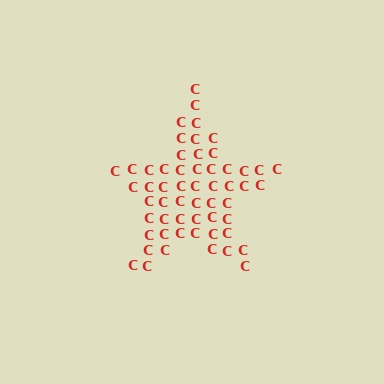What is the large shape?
The large shape is a star.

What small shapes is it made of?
It is made of small letter C's.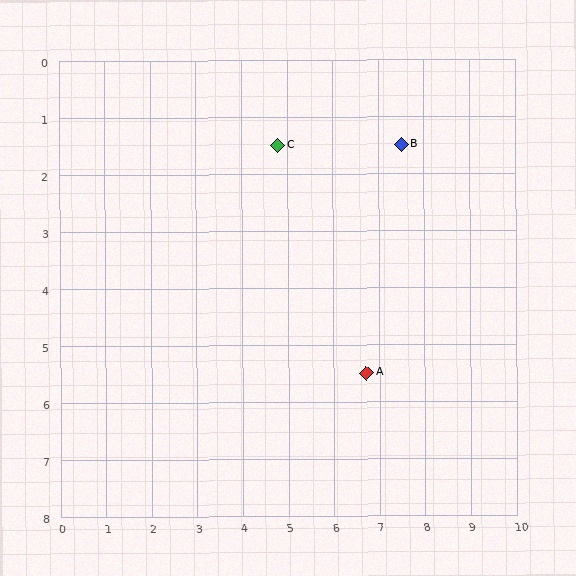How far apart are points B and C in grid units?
Points B and C are about 2.7 grid units apart.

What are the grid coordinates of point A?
Point A is at approximately (6.7, 5.5).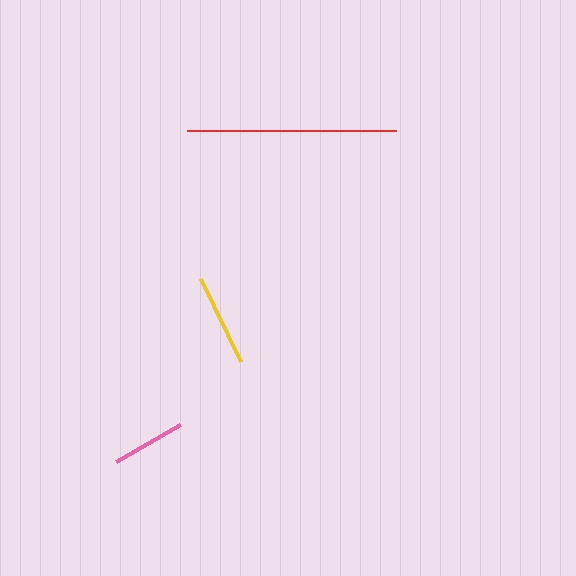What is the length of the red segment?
The red segment is approximately 210 pixels long.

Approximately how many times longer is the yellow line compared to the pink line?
The yellow line is approximately 1.2 times the length of the pink line.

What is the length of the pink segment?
The pink segment is approximately 74 pixels long.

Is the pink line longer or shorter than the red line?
The red line is longer than the pink line.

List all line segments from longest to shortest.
From longest to shortest: red, yellow, pink.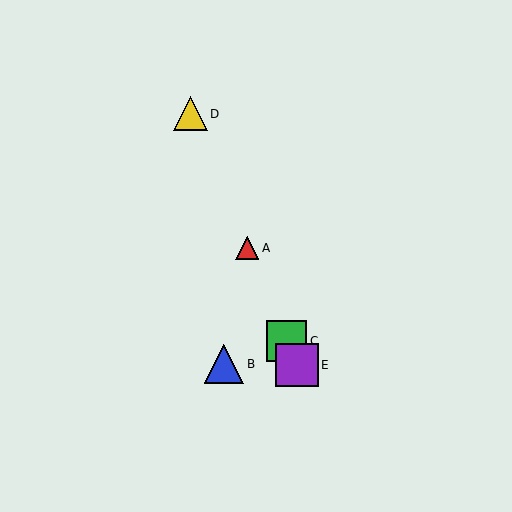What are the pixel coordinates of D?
Object D is at (190, 114).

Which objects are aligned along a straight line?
Objects A, C, D, E are aligned along a straight line.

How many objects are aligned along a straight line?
4 objects (A, C, D, E) are aligned along a straight line.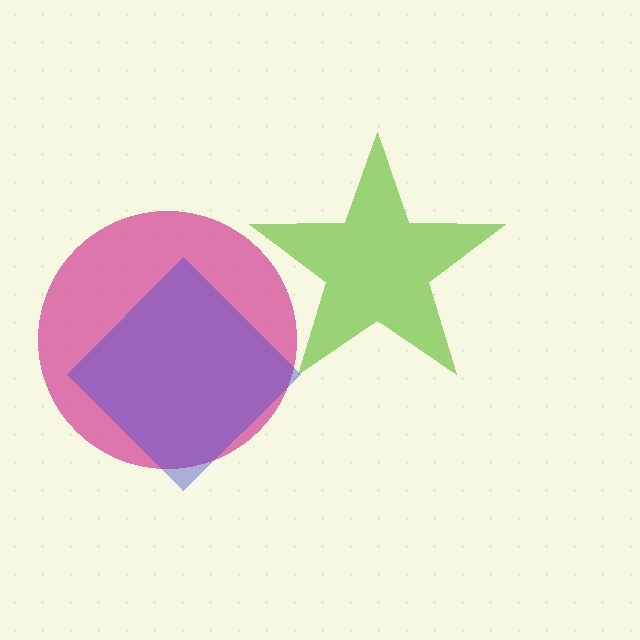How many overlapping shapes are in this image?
There are 3 overlapping shapes in the image.